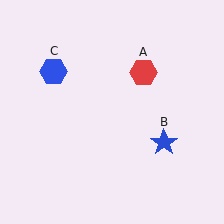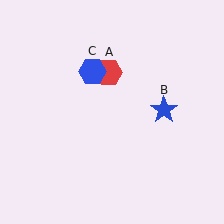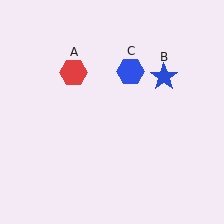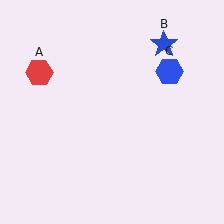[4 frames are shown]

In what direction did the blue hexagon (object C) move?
The blue hexagon (object C) moved right.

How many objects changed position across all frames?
3 objects changed position: red hexagon (object A), blue star (object B), blue hexagon (object C).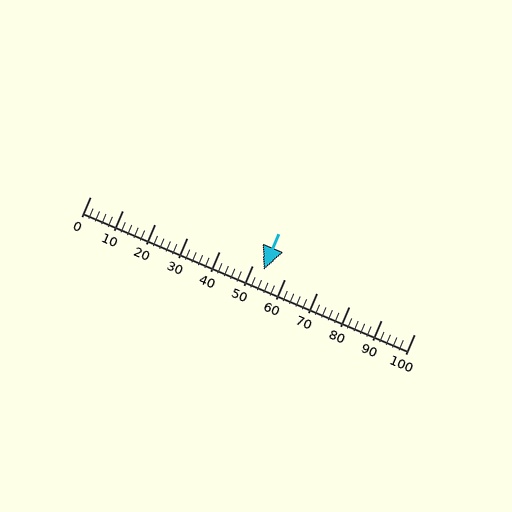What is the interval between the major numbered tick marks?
The major tick marks are spaced 10 units apart.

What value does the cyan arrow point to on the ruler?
The cyan arrow points to approximately 54.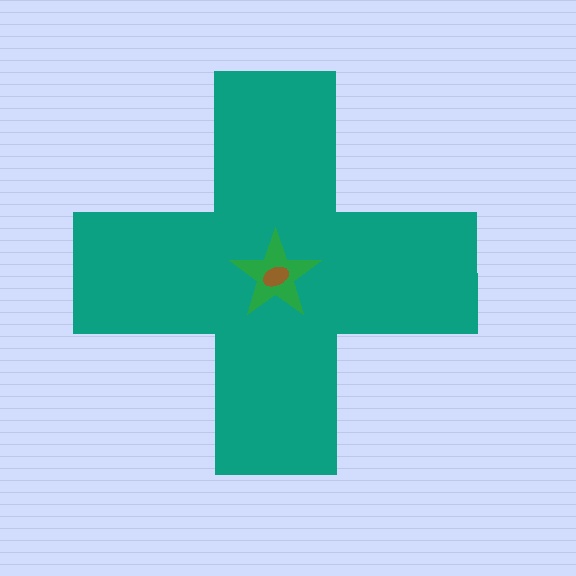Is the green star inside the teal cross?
Yes.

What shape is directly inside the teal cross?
The green star.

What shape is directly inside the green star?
The brown ellipse.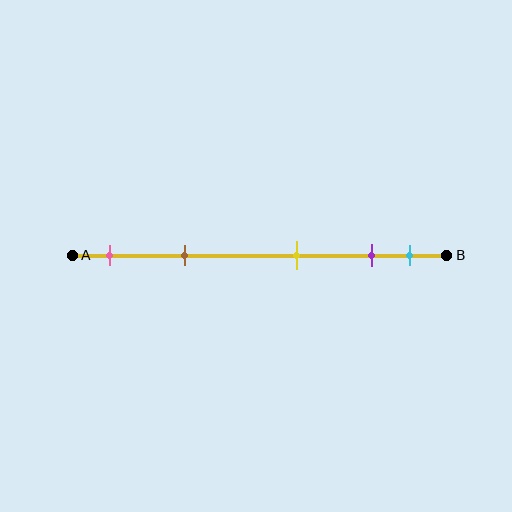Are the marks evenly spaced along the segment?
No, the marks are not evenly spaced.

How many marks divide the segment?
There are 5 marks dividing the segment.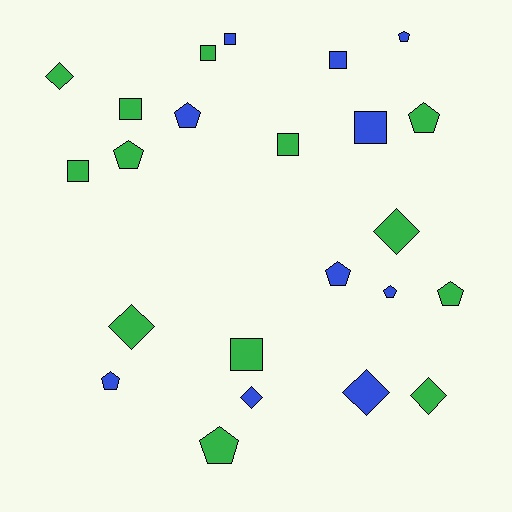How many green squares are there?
There are 5 green squares.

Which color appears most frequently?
Green, with 13 objects.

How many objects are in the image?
There are 23 objects.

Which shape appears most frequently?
Pentagon, with 9 objects.